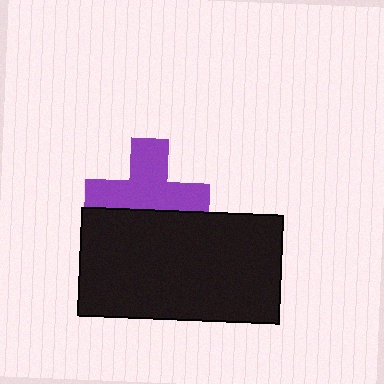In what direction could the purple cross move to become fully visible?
The purple cross could move up. That would shift it out from behind the black rectangle entirely.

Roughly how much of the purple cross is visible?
About half of it is visible (roughly 64%).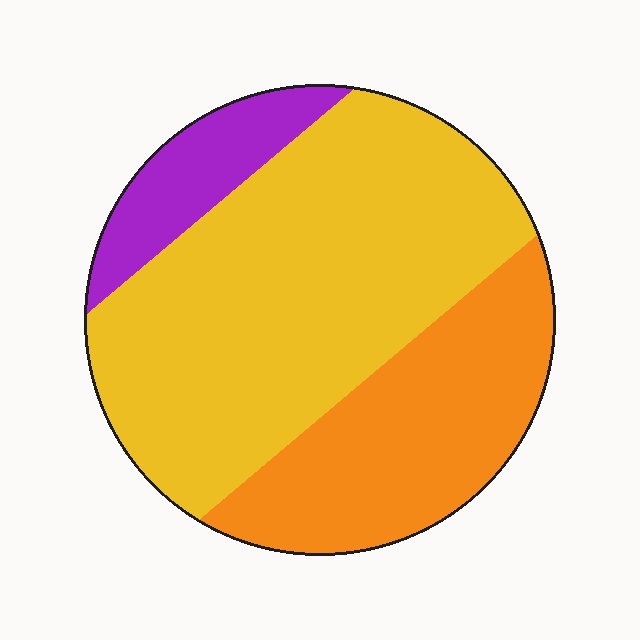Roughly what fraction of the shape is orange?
Orange covers around 30% of the shape.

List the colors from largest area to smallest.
From largest to smallest: yellow, orange, purple.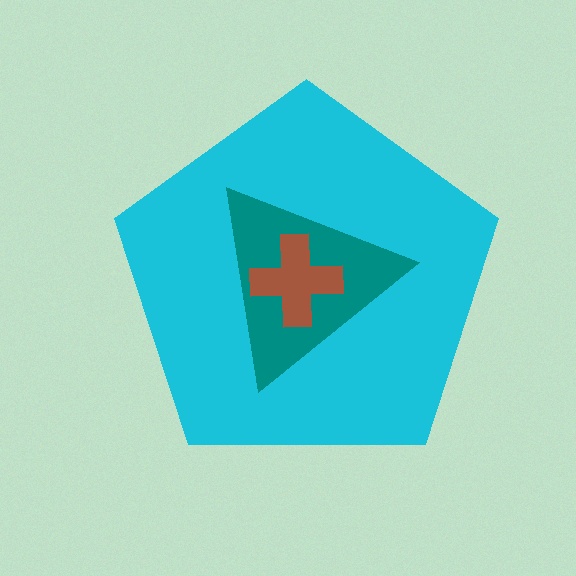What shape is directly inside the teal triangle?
The brown cross.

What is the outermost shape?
The cyan pentagon.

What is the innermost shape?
The brown cross.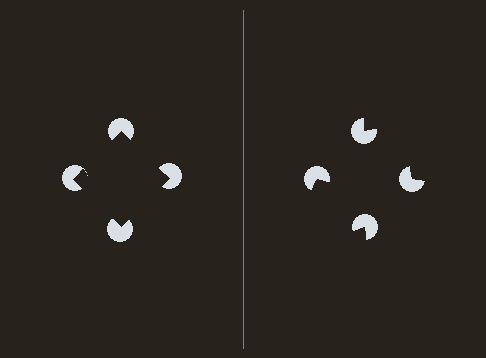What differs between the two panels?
The pac-man discs are positioned identically on both sides; only the wedge orientations differ. On the left they align to a square; on the right they are misaligned.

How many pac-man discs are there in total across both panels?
8 — 4 on each side.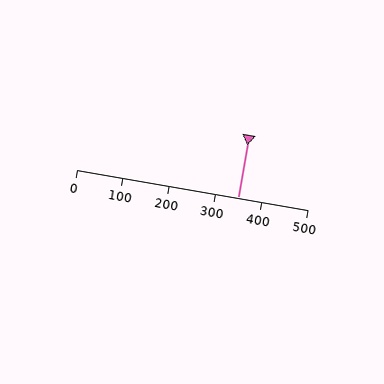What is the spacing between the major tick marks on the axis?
The major ticks are spaced 100 apart.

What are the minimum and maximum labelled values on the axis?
The axis runs from 0 to 500.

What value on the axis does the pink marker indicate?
The marker indicates approximately 350.